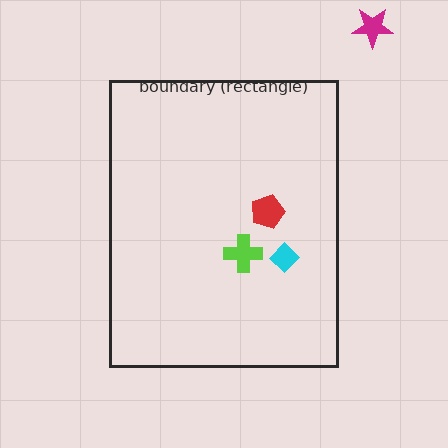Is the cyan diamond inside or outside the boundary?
Inside.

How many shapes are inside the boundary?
3 inside, 1 outside.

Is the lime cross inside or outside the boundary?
Inside.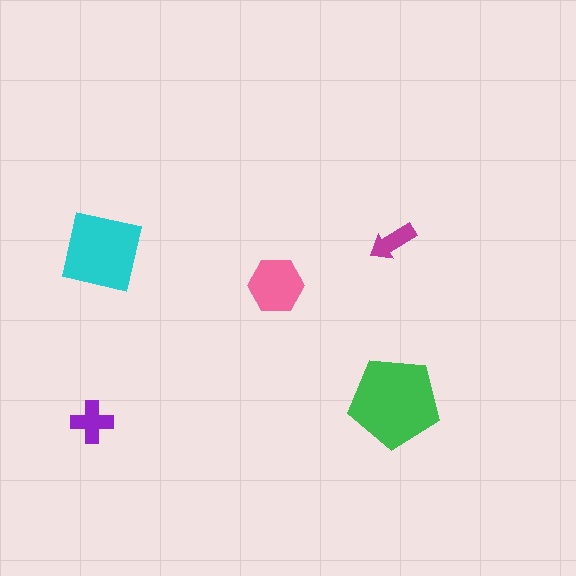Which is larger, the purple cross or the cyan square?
The cyan square.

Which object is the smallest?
The magenta arrow.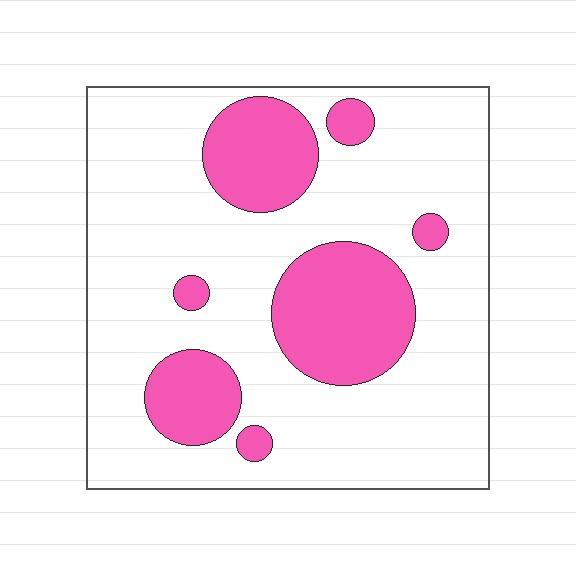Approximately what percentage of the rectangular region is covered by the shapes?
Approximately 25%.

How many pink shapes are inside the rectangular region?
7.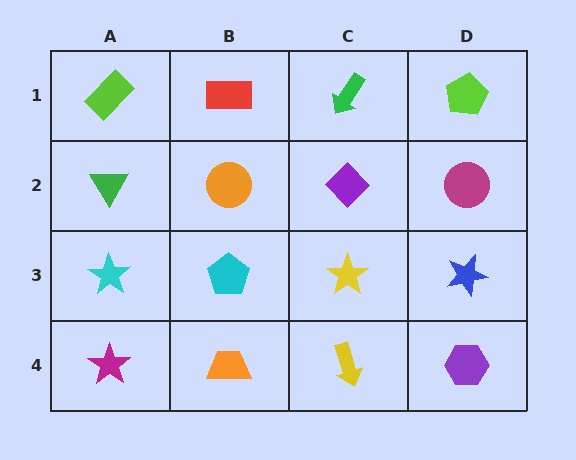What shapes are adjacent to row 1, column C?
A purple diamond (row 2, column C), a red rectangle (row 1, column B), a lime pentagon (row 1, column D).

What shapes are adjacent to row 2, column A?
A lime rectangle (row 1, column A), a cyan star (row 3, column A), an orange circle (row 2, column B).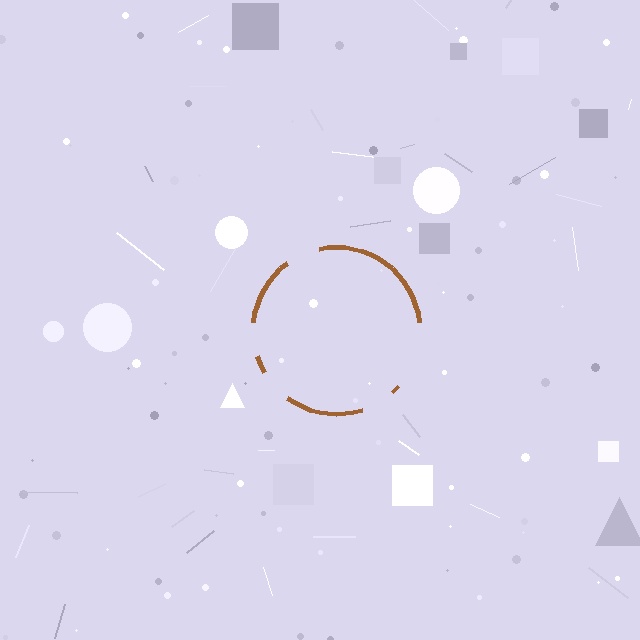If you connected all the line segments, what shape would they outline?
They would outline a circle.